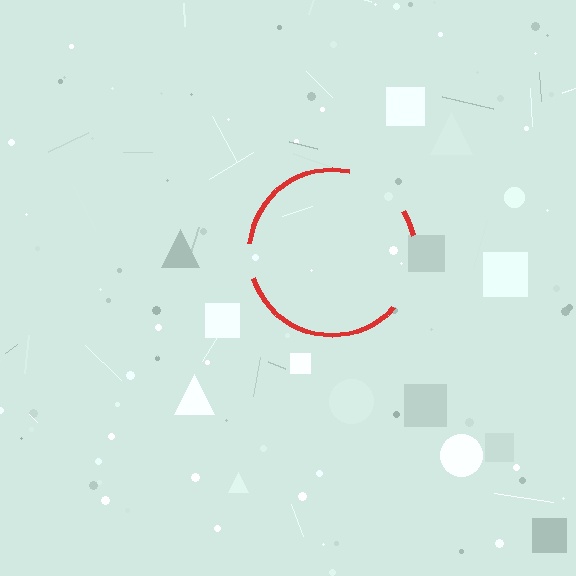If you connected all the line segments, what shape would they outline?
They would outline a circle.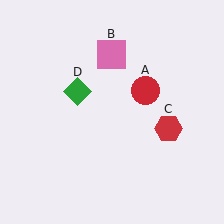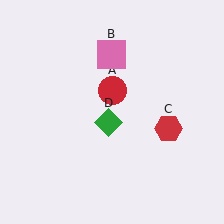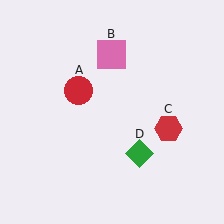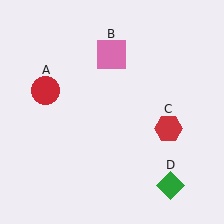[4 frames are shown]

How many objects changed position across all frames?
2 objects changed position: red circle (object A), green diamond (object D).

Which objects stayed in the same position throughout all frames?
Pink square (object B) and red hexagon (object C) remained stationary.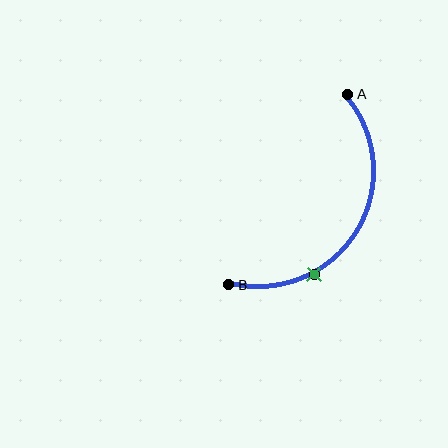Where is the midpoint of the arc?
The arc midpoint is the point on the curve farthest from the straight line joining A and B. It sits to the right of that line.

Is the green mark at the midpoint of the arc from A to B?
No. The green mark lies on the arc but is closer to endpoint B. The arc midpoint would be at the point on the curve equidistant along the arc from both A and B.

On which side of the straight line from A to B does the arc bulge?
The arc bulges to the right of the straight line connecting A and B.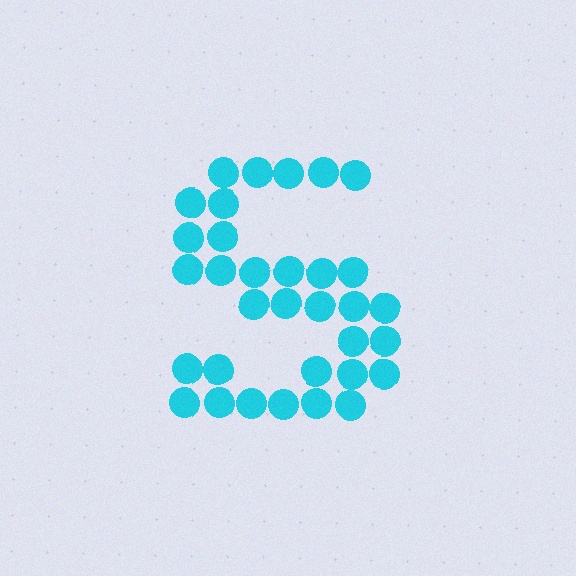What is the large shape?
The large shape is the letter S.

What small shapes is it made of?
It is made of small circles.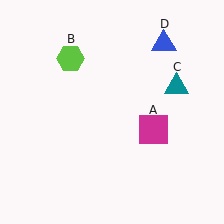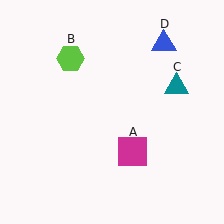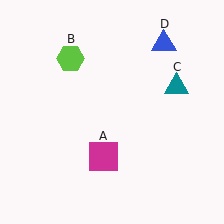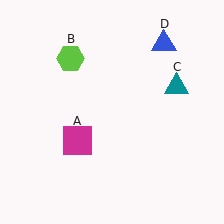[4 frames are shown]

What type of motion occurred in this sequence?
The magenta square (object A) rotated clockwise around the center of the scene.